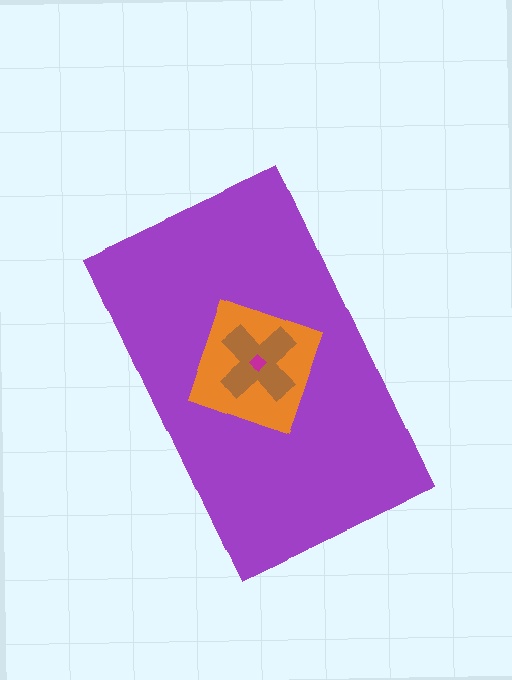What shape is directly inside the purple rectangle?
The orange square.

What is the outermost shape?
The purple rectangle.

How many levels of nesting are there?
4.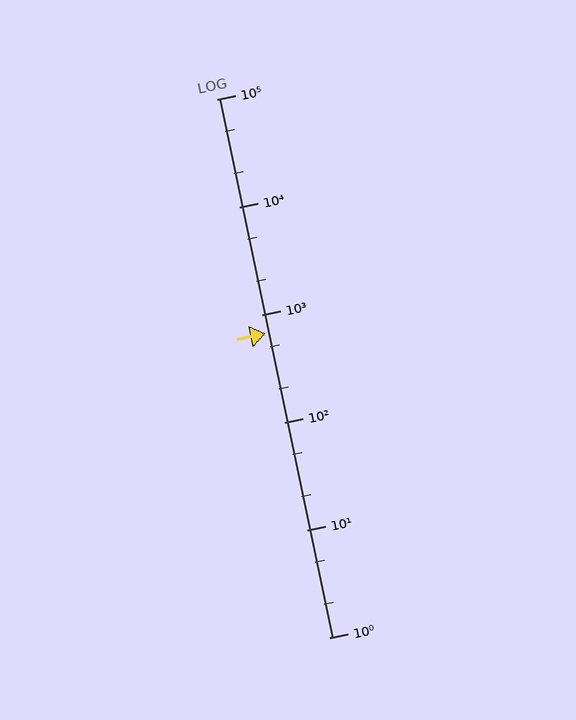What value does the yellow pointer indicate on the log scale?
The pointer indicates approximately 670.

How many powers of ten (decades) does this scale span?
The scale spans 5 decades, from 1 to 100000.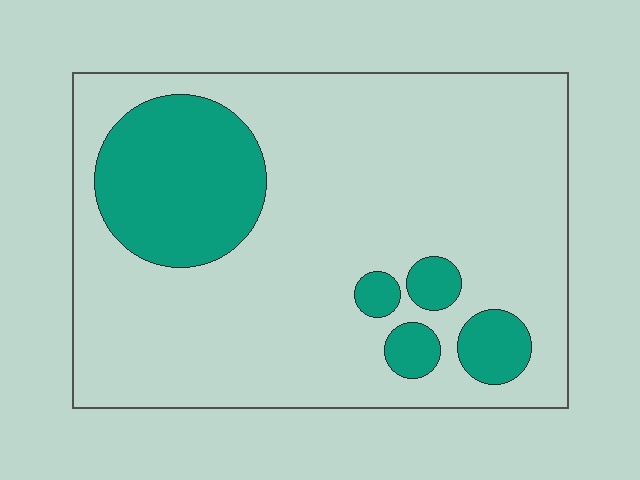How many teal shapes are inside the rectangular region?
5.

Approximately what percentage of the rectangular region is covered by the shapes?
Approximately 20%.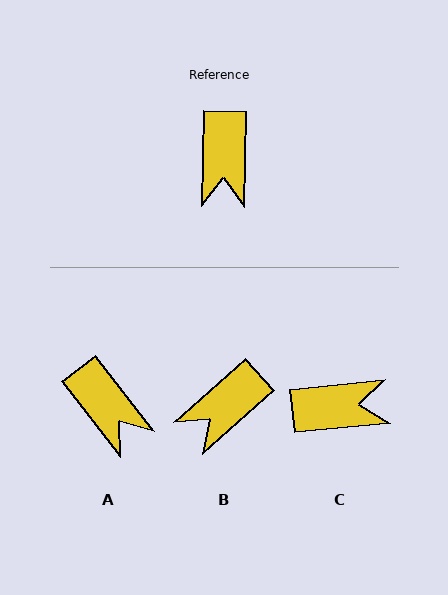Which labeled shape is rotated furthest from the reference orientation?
C, about 97 degrees away.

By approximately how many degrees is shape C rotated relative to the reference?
Approximately 97 degrees counter-clockwise.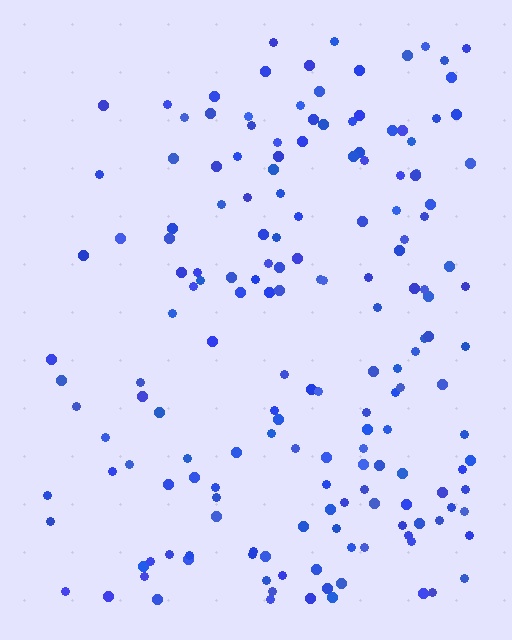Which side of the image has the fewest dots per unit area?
The left.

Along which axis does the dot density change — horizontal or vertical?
Horizontal.